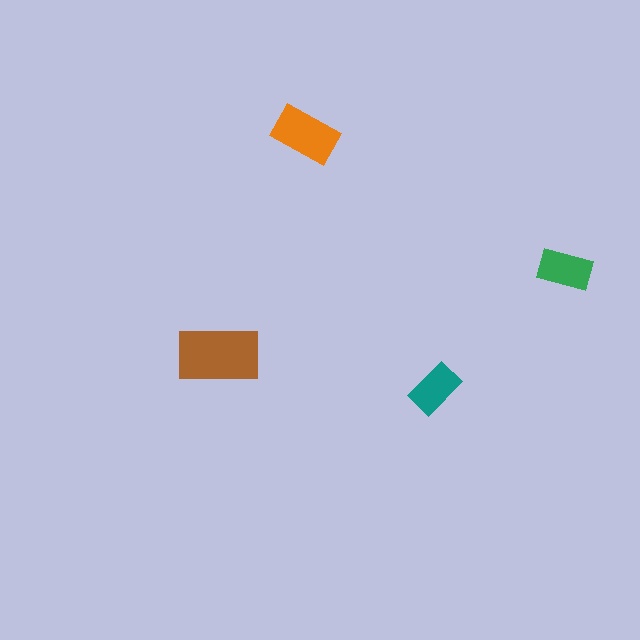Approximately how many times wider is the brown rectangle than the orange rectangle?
About 1.5 times wider.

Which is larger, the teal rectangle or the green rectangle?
The green one.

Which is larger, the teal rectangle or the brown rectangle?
The brown one.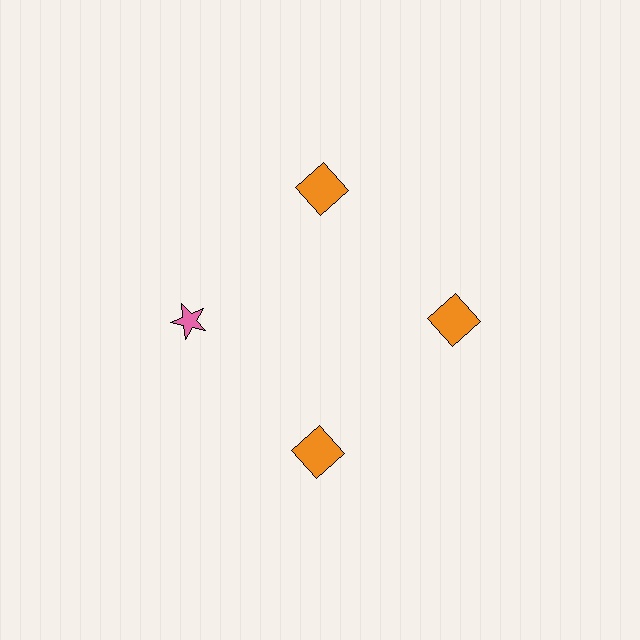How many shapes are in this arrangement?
There are 4 shapes arranged in a ring pattern.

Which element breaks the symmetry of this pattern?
The pink star at roughly the 9 o'clock position breaks the symmetry. All other shapes are orange squares.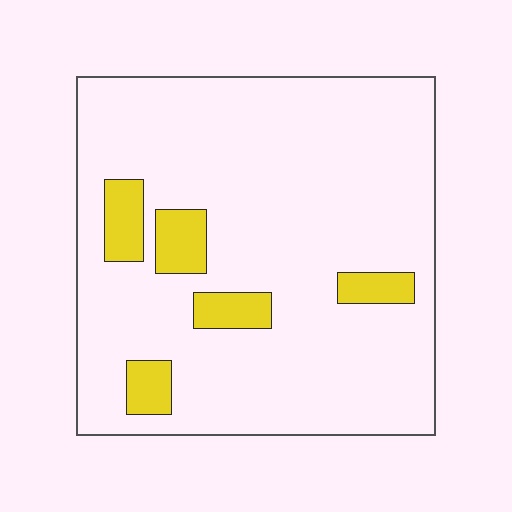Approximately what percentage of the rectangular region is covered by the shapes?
Approximately 10%.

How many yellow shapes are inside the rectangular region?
5.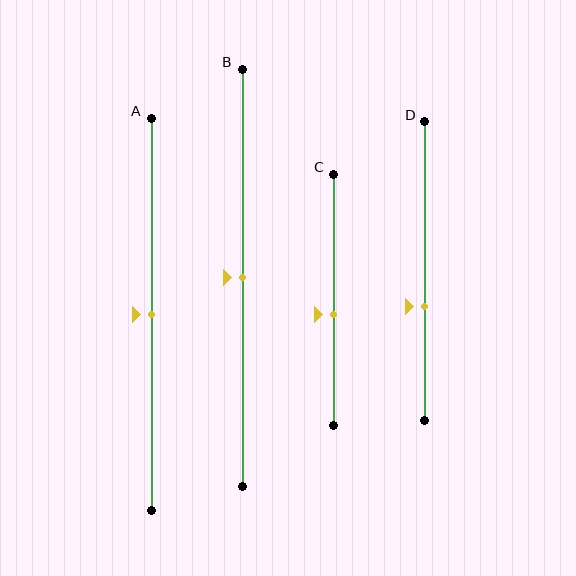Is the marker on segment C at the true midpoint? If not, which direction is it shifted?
No, the marker on segment C is shifted downward by about 6% of the segment length.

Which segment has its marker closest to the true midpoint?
Segment A has its marker closest to the true midpoint.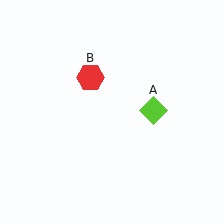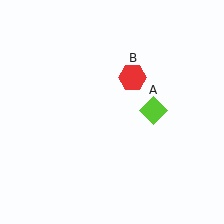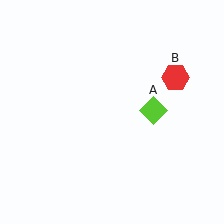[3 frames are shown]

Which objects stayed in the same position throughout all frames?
Lime diamond (object A) remained stationary.